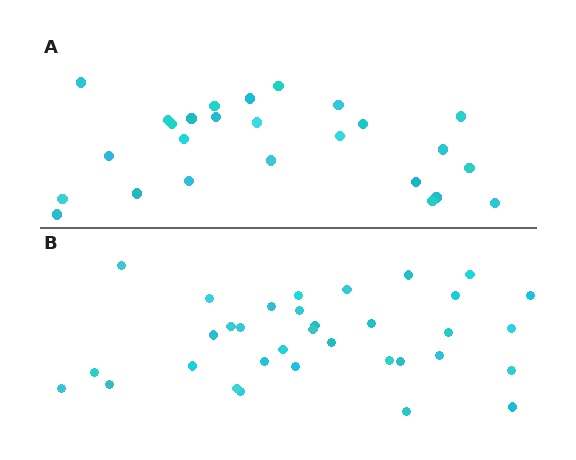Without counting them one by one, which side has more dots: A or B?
Region B (the bottom region) has more dots.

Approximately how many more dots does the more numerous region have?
Region B has roughly 8 or so more dots than region A.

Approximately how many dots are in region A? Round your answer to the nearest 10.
About 30 dots. (The exact count is 26, which rounds to 30.)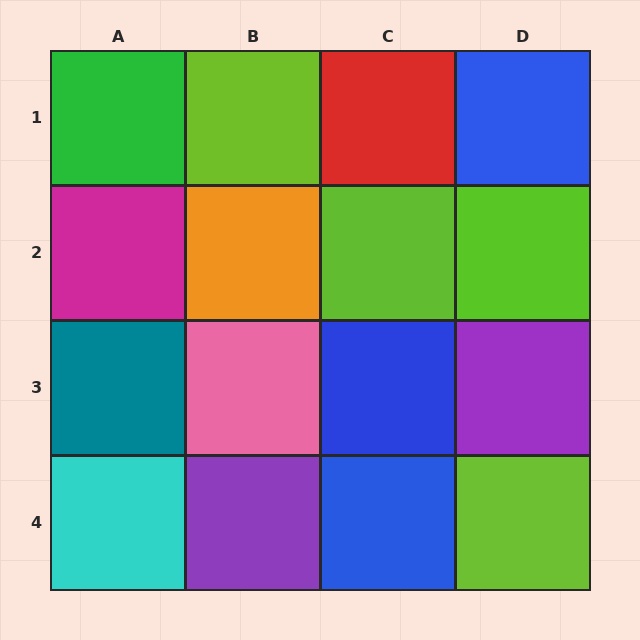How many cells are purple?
2 cells are purple.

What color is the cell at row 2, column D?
Lime.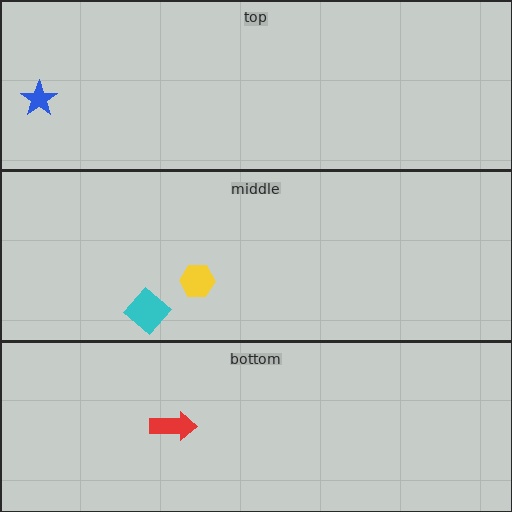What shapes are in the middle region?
The cyan diamond, the yellow hexagon.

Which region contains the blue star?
The top region.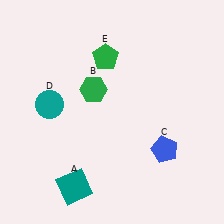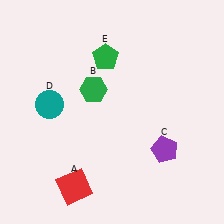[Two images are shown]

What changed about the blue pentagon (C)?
In Image 1, C is blue. In Image 2, it changed to purple.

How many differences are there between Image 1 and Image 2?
There are 2 differences between the two images.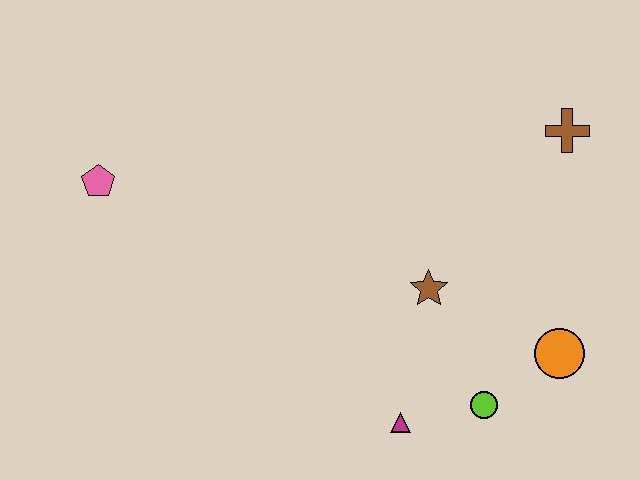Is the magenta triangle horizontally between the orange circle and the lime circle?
No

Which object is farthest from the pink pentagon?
The orange circle is farthest from the pink pentagon.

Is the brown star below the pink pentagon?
Yes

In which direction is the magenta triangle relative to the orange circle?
The magenta triangle is to the left of the orange circle.